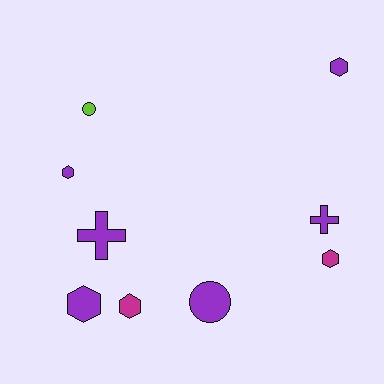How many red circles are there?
There are no red circles.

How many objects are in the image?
There are 9 objects.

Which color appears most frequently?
Purple, with 6 objects.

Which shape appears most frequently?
Hexagon, with 5 objects.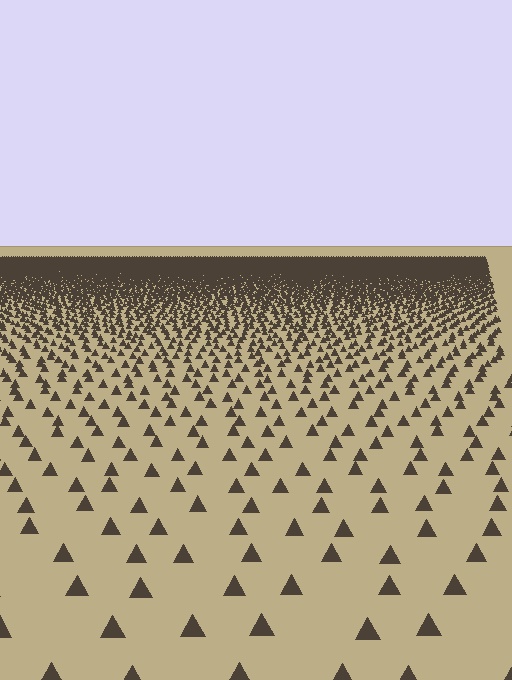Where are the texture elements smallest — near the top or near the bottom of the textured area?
Near the top.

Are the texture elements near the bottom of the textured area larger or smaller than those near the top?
Larger. Near the bottom, elements are closer to the viewer and appear at a bigger on-screen size.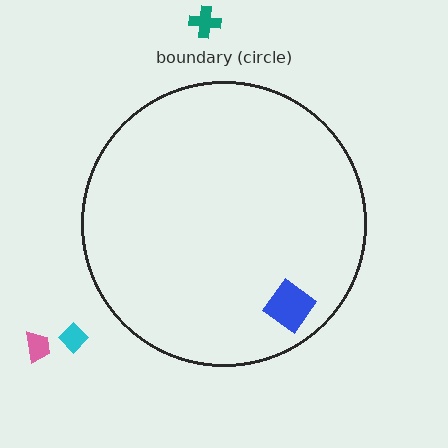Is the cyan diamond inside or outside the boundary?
Outside.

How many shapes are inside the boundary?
1 inside, 3 outside.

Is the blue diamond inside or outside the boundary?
Inside.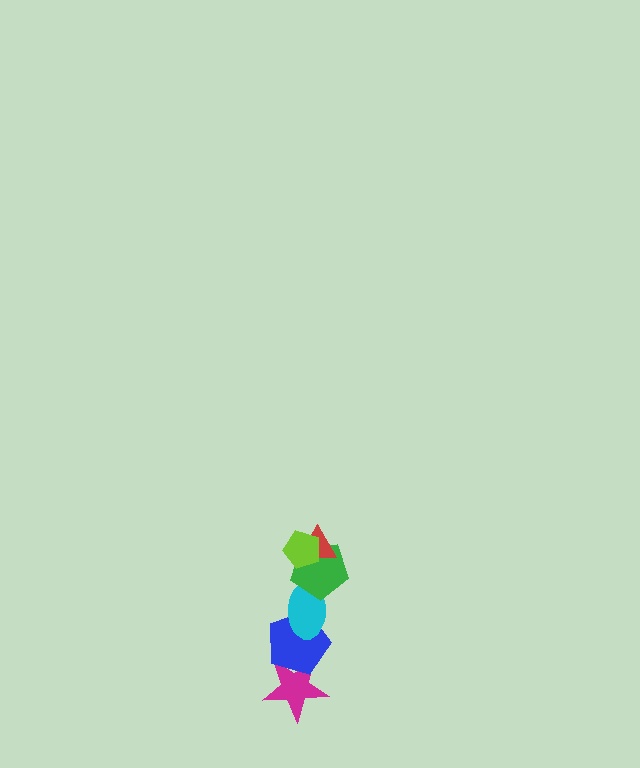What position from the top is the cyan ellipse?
The cyan ellipse is 4th from the top.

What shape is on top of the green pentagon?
The red triangle is on top of the green pentagon.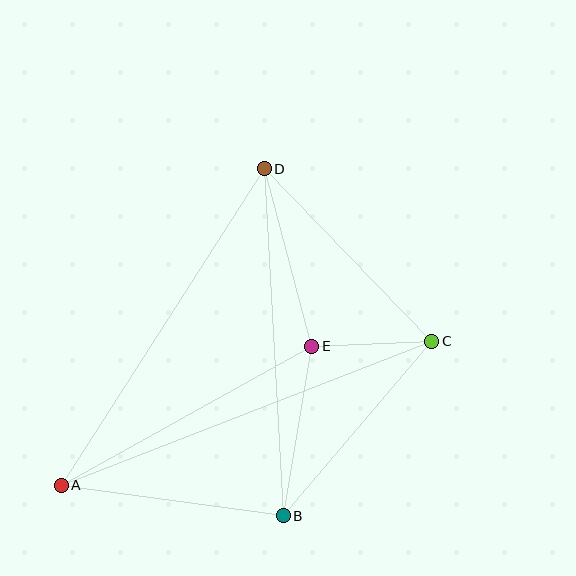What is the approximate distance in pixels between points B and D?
The distance between B and D is approximately 347 pixels.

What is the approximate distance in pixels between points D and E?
The distance between D and E is approximately 183 pixels.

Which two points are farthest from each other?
Points A and C are farthest from each other.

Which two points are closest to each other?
Points C and E are closest to each other.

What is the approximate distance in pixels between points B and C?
The distance between B and C is approximately 229 pixels.